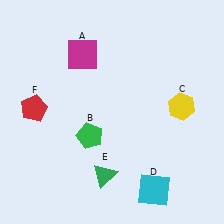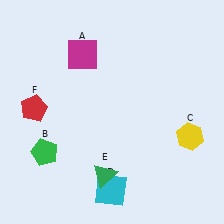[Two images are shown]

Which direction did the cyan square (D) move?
The cyan square (D) moved left.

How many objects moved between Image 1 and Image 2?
3 objects moved between the two images.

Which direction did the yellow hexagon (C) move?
The yellow hexagon (C) moved down.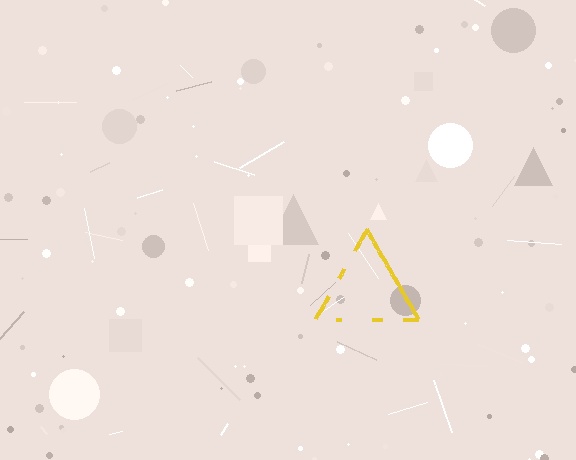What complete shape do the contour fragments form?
The contour fragments form a triangle.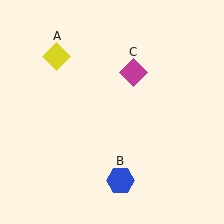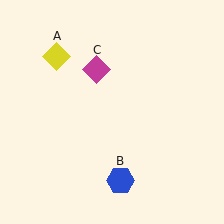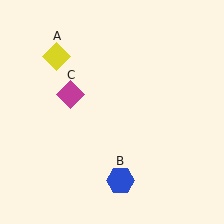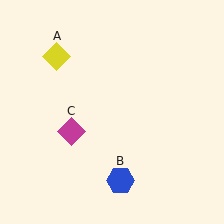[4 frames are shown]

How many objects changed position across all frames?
1 object changed position: magenta diamond (object C).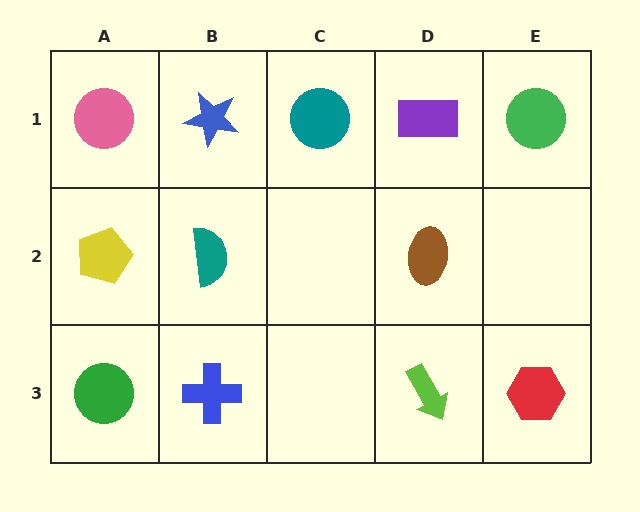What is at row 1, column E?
A green circle.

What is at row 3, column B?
A blue cross.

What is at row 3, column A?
A green circle.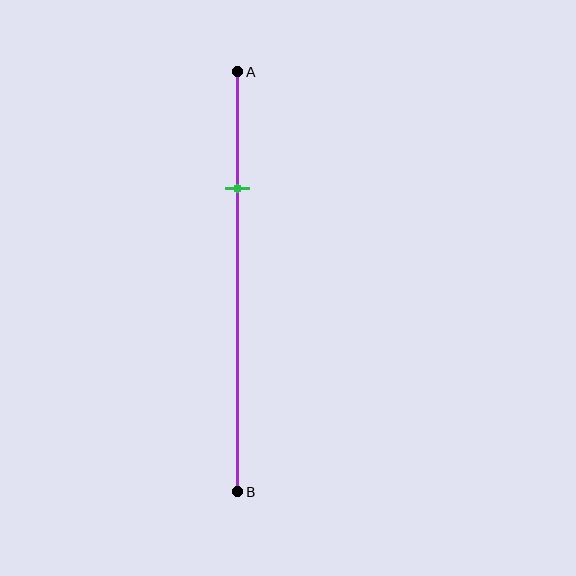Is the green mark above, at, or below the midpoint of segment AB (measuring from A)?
The green mark is above the midpoint of segment AB.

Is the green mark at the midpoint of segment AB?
No, the mark is at about 30% from A, not at the 50% midpoint.